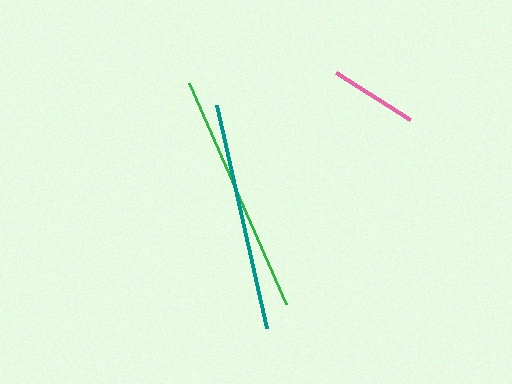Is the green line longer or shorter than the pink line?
The green line is longer than the pink line.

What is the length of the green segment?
The green segment is approximately 241 pixels long.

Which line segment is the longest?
The green line is the longest at approximately 241 pixels.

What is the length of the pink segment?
The pink segment is approximately 87 pixels long.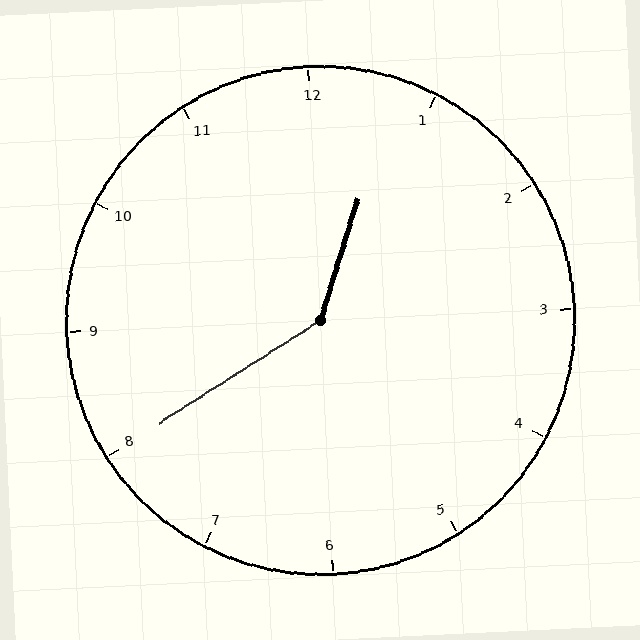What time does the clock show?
12:40.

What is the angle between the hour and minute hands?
Approximately 140 degrees.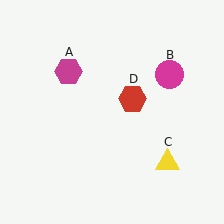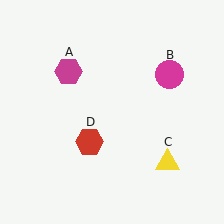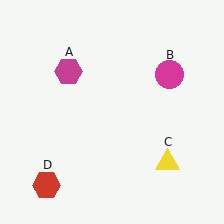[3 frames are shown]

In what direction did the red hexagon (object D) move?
The red hexagon (object D) moved down and to the left.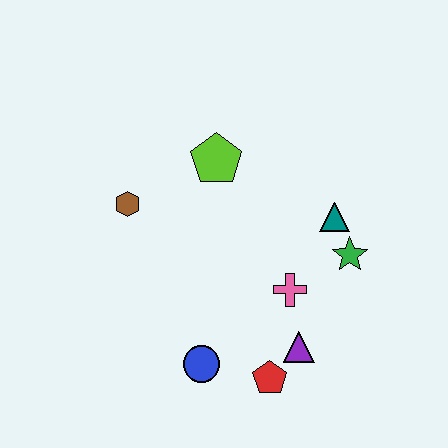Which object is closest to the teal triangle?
The green star is closest to the teal triangle.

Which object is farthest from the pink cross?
The brown hexagon is farthest from the pink cross.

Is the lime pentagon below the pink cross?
No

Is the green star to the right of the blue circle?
Yes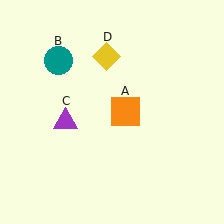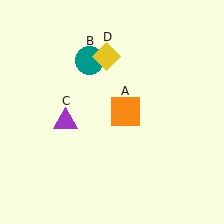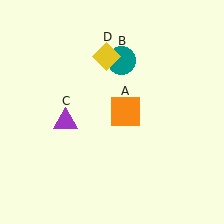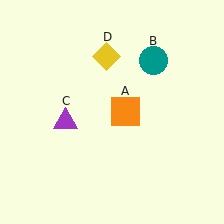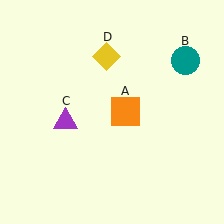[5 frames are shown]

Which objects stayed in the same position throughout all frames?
Orange square (object A) and purple triangle (object C) and yellow diamond (object D) remained stationary.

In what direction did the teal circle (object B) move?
The teal circle (object B) moved right.